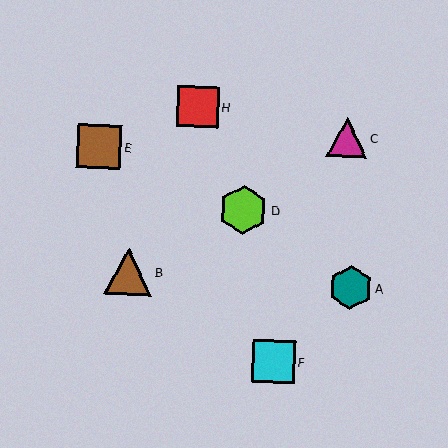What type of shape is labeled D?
Shape D is a lime hexagon.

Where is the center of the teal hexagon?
The center of the teal hexagon is at (350, 288).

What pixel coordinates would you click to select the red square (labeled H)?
Click at (198, 107) to select the red square H.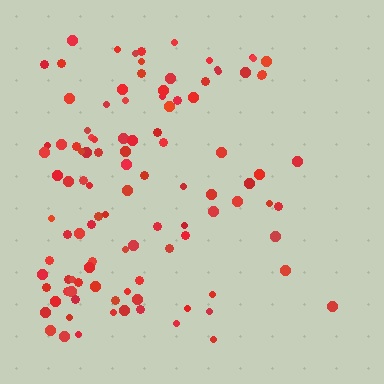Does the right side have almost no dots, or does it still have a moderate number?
Still a moderate number, just noticeably fewer than the left.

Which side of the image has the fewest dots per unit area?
The right.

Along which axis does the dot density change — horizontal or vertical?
Horizontal.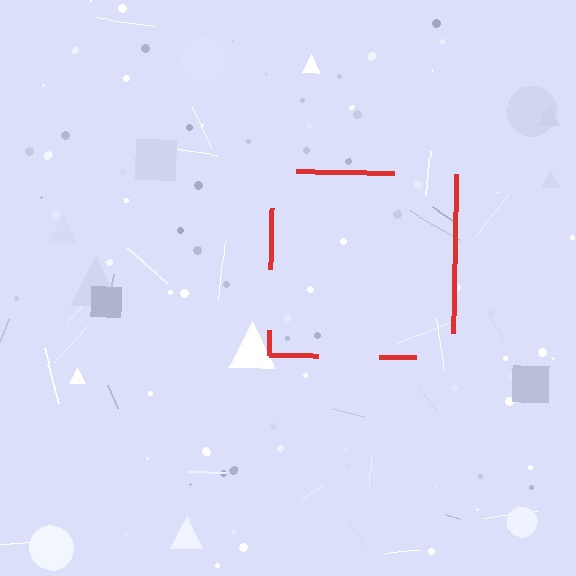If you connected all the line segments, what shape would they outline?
They would outline a square.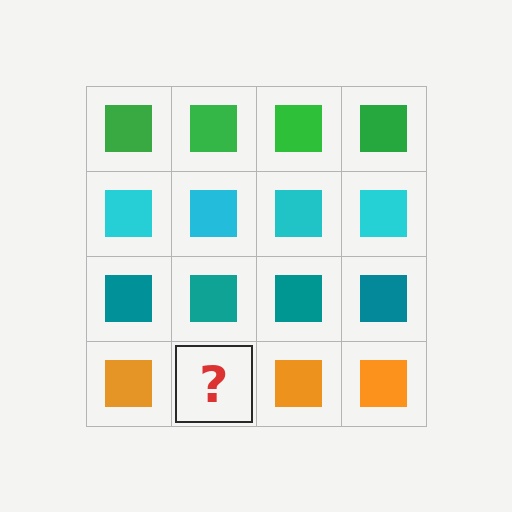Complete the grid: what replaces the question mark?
The question mark should be replaced with an orange square.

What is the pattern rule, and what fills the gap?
The rule is that each row has a consistent color. The gap should be filled with an orange square.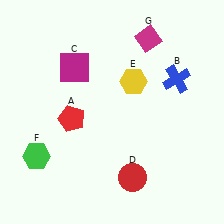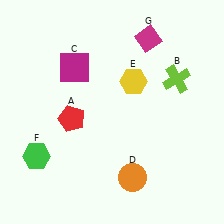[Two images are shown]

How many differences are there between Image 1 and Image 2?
There are 2 differences between the two images.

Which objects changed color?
B changed from blue to lime. D changed from red to orange.